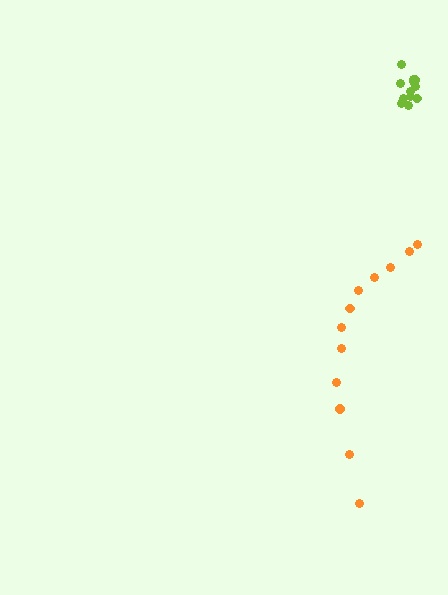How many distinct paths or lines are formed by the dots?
There are 2 distinct paths.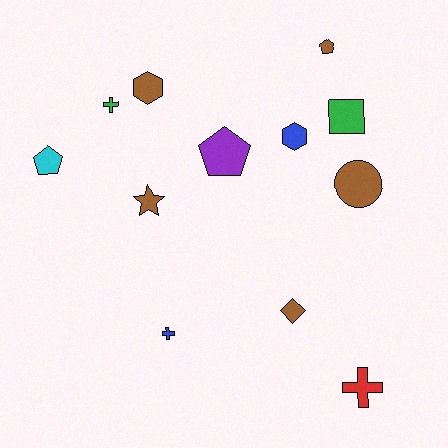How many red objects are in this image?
There is 1 red object.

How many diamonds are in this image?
There is 1 diamond.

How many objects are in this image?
There are 12 objects.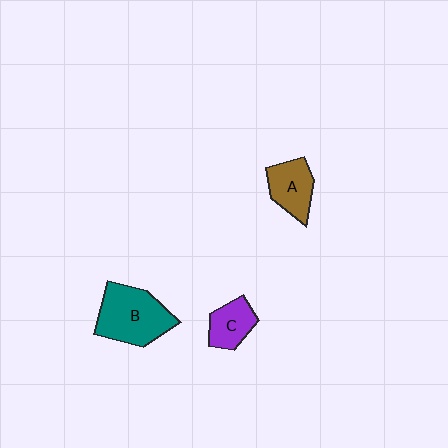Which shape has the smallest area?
Shape C (purple).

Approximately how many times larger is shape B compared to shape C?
Approximately 1.9 times.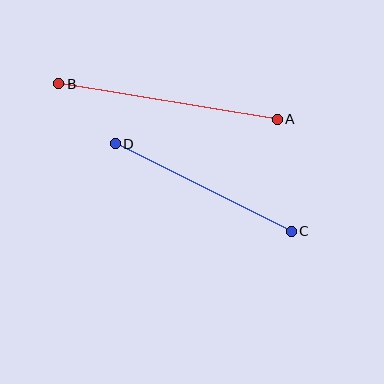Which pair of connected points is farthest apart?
Points A and B are farthest apart.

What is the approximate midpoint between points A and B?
The midpoint is at approximately (168, 101) pixels.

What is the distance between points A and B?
The distance is approximately 221 pixels.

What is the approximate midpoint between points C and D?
The midpoint is at approximately (203, 188) pixels.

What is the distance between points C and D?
The distance is approximately 197 pixels.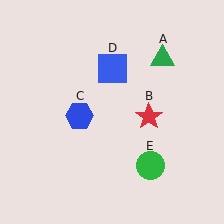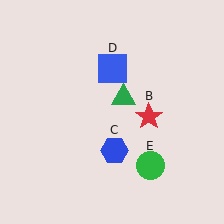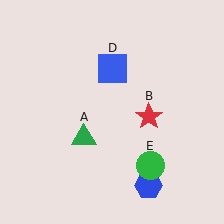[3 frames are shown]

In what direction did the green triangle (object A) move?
The green triangle (object A) moved down and to the left.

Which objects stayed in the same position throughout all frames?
Red star (object B) and blue square (object D) and green circle (object E) remained stationary.